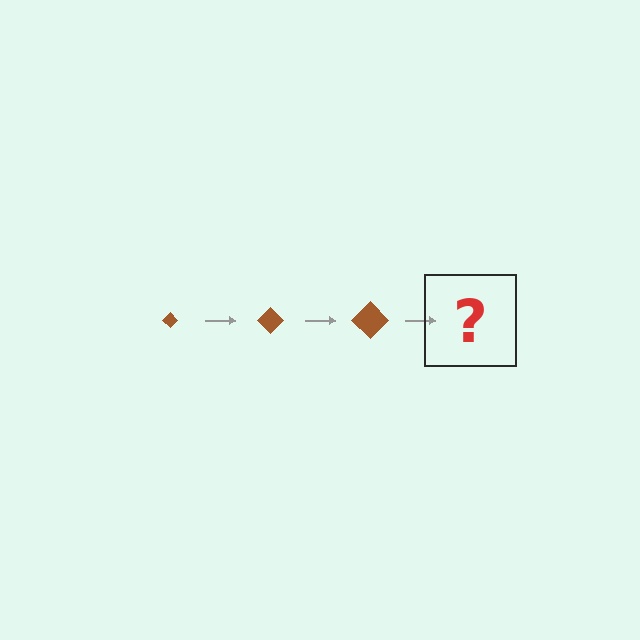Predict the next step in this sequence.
The next step is a brown diamond, larger than the previous one.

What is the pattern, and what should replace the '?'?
The pattern is that the diamond gets progressively larger each step. The '?' should be a brown diamond, larger than the previous one.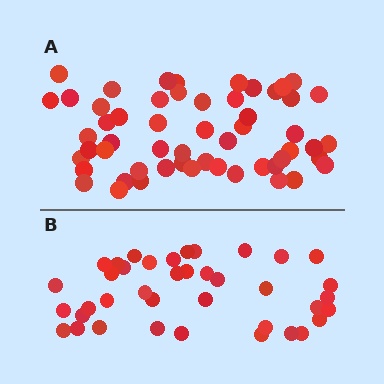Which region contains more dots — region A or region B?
Region A (the top region) has more dots.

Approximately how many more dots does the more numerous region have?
Region A has approximately 15 more dots than region B.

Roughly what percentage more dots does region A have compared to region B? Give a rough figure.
About 40% more.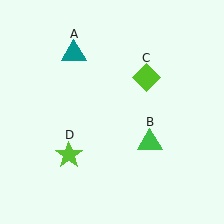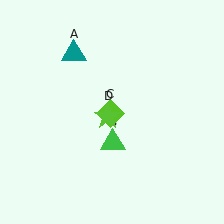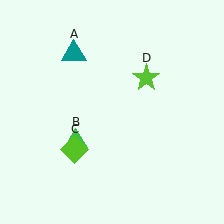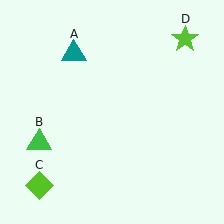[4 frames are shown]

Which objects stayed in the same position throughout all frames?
Teal triangle (object A) remained stationary.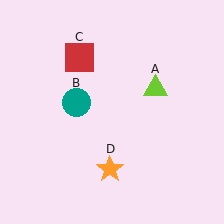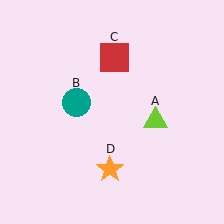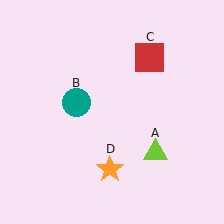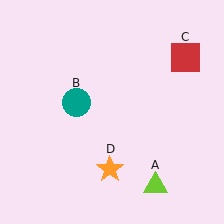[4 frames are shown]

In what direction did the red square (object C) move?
The red square (object C) moved right.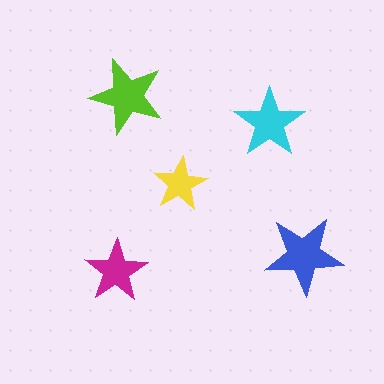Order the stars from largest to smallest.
the blue one, the lime one, the cyan one, the magenta one, the yellow one.